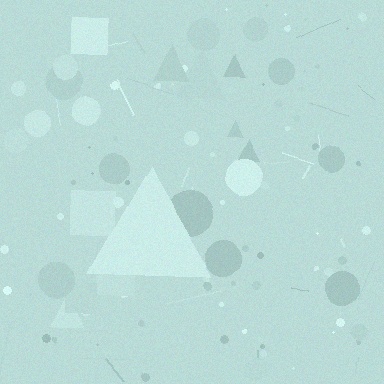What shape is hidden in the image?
A triangle is hidden in the image.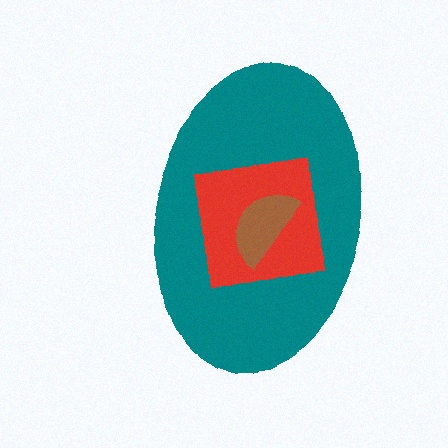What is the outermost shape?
The teal ellipse.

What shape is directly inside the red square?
The brown semicircle.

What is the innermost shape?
The brown semicircle.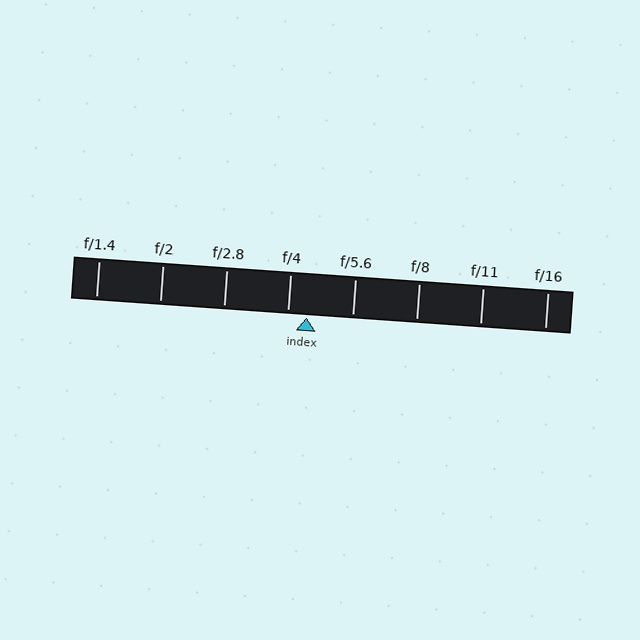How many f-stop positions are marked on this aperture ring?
There are 8 f-stop positions marked.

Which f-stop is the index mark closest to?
The index mark is closest to f/4.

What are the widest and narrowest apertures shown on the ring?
The widest aperture shown is f/1.4 and the narrowest is f/16.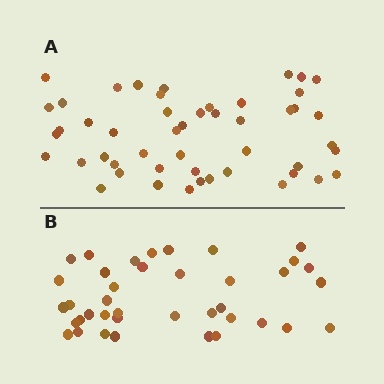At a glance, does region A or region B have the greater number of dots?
Region A (the top region) has more dots.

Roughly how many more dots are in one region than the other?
Region A has roughly 10 or so more dots than region B.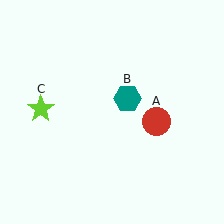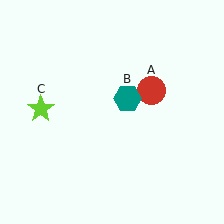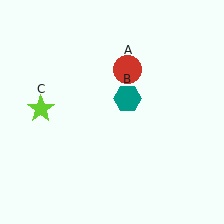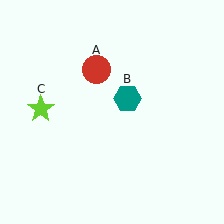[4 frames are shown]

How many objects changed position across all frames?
1 object changed position: red circle (object A).